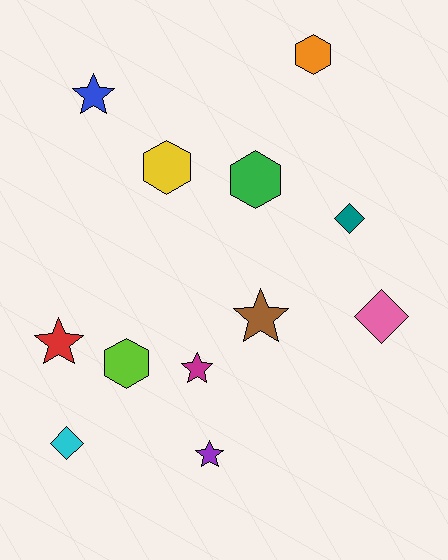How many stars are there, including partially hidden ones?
There are 5 stars.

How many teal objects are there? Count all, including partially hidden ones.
There is 1 teal object.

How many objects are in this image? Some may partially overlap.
There are 12 objects.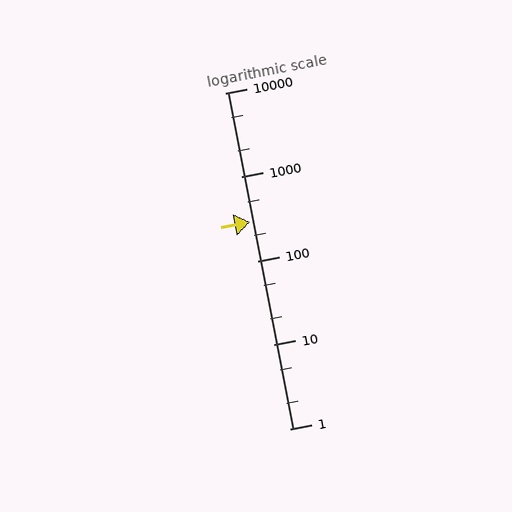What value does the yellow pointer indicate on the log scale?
The pointer indicates approximately 290.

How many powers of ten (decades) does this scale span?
The scale spans 4 decades, from 1 to 10000.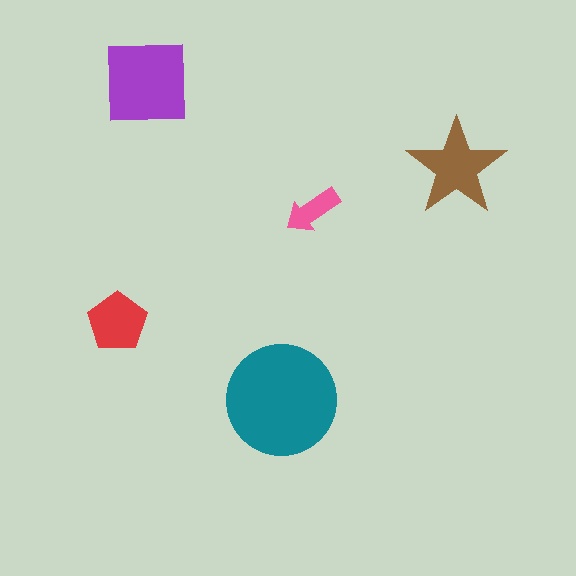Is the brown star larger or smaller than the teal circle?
Smaller.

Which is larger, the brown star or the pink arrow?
The brown star.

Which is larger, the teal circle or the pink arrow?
The teal circle.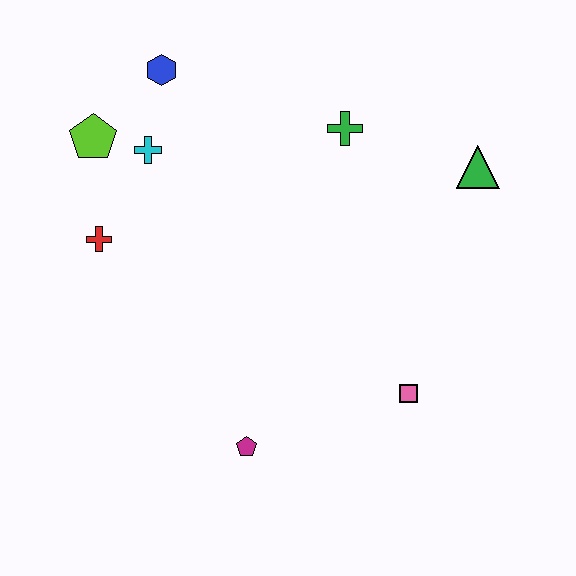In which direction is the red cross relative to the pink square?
The red cross is to the left of the pink square.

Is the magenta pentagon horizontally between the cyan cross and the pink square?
Yes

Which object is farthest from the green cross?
The magenta pentagon is farthest from the green cross.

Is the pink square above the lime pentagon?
No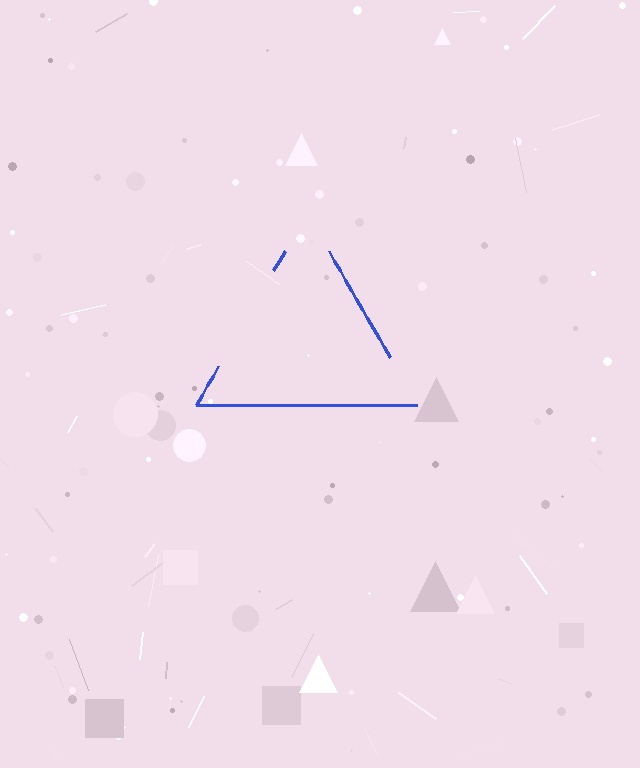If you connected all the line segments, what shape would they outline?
They would outline a triangle.